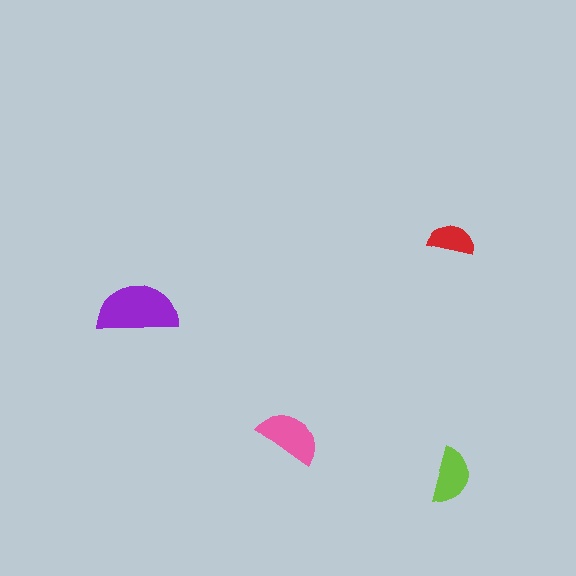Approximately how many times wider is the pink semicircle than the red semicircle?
About 1.5 times wider.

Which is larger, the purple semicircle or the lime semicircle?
The purple one.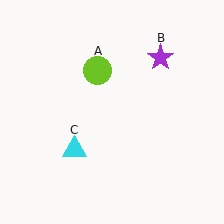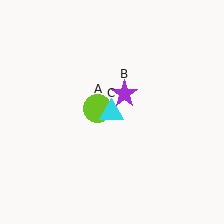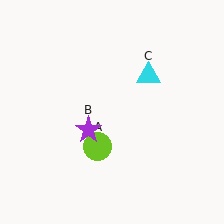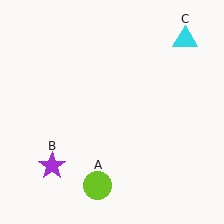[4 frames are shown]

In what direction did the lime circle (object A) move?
The lime circle (object A) moved down.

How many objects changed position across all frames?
3 objects changed position: lime circle (object A), purple star (object B), cyan triangle (object C).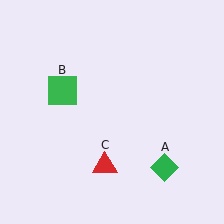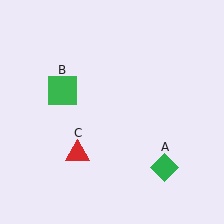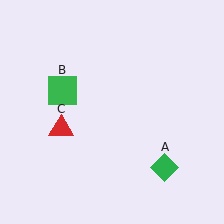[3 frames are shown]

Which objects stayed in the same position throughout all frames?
Green diamond (object A) and green square (object B) remained stationary.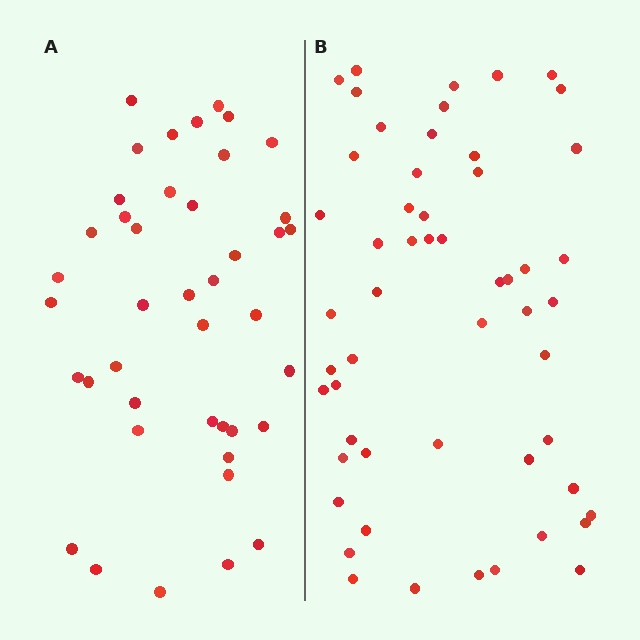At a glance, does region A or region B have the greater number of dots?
Region B (the right region) has more dots.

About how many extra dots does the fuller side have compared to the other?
Region B has roughly 12 or so more dots than region A.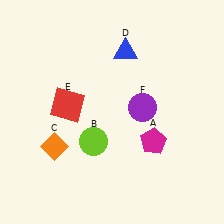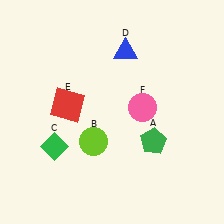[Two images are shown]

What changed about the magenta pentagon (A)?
In Image 1, A is magenta. In Image 2, it changed to green.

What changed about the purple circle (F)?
In Image 1, F is purple. In Image 2, it changed to pink.